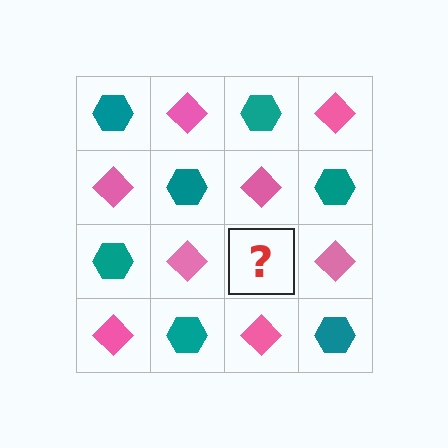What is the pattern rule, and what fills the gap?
The rule is that it alternates teal hexagon and pink diamond in a checkerboard pattern. The gap should be filled with a teal hexagon.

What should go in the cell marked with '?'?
The missing cell should contain a teal hexagon.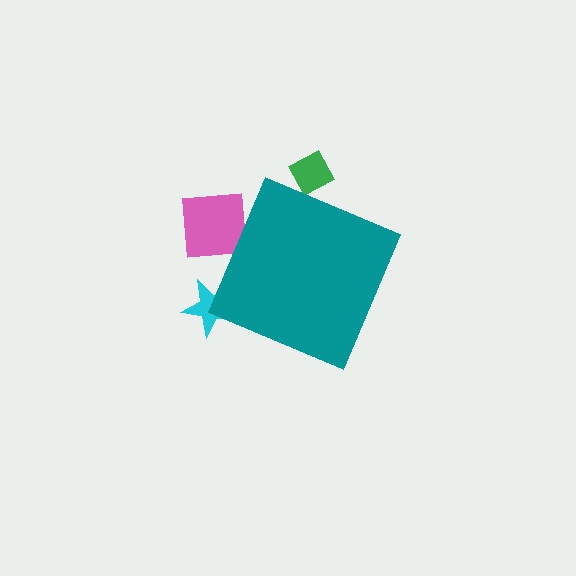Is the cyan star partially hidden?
Yes, the cyan star is partially hidden behind the teal diamond.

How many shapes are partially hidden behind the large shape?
3 shapes are partially hidden.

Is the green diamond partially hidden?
Yes, the green diamond is partially hidden behind the teal diamond.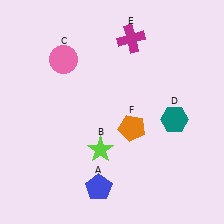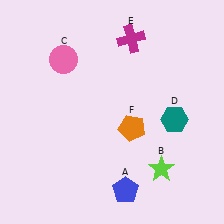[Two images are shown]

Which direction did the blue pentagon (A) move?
The blue pentagon (A) moved right.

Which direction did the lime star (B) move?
The lime star (B) moved right.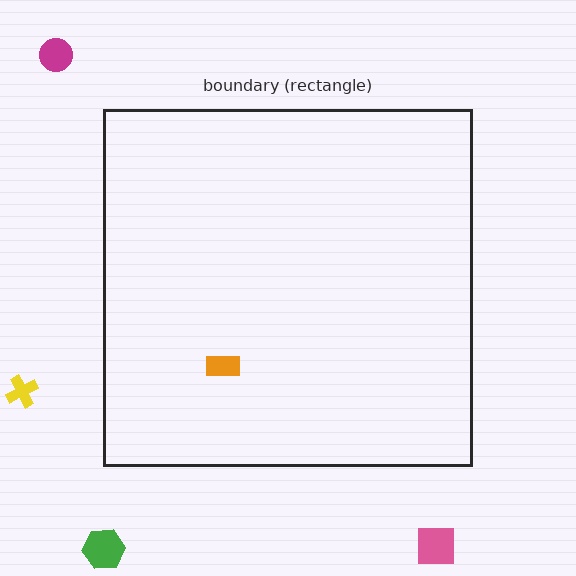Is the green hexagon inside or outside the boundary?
Outside.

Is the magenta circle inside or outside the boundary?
Outside.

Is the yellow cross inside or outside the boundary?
Outside.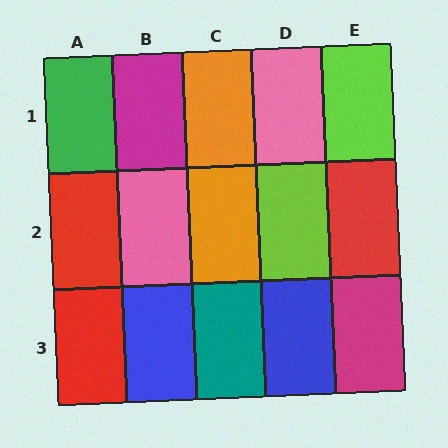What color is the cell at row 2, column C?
Orange.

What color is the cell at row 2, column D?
Lime.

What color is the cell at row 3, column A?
Red.